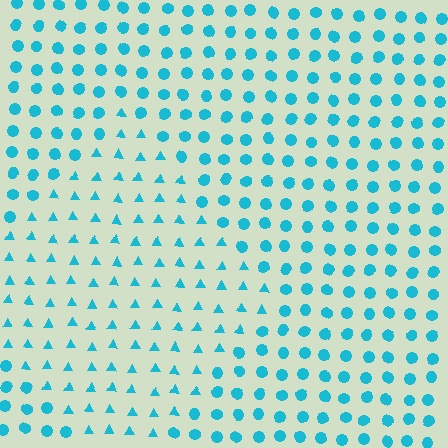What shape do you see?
I see a diamond.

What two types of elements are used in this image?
The image uses triangles inside the diamond region and circles outside it.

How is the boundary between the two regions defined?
The boundary is defined by a change in element shape: triangles inside vs. circles outside. All elements share the same color and spacing.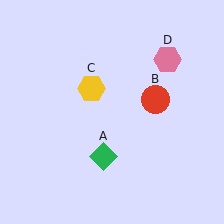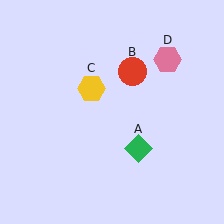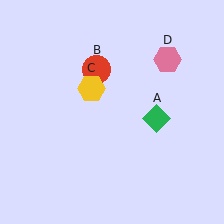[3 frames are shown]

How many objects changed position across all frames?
2 objects changed position: green diamond (object A), red circle (object B).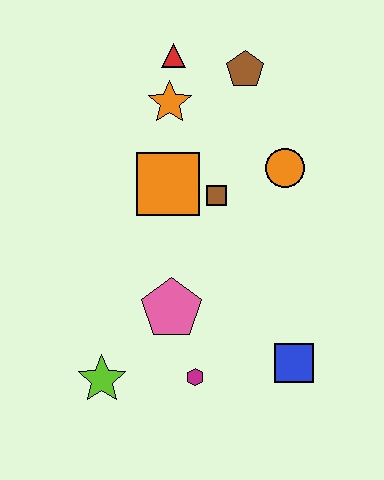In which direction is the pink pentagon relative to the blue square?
The pink pentagon is to the left of the blue square.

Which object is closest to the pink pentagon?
The magenta hexagon is closest to the pink pentagon.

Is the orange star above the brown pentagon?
No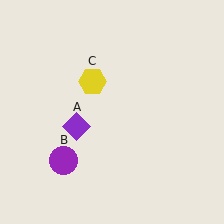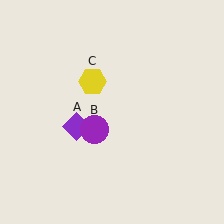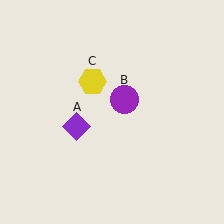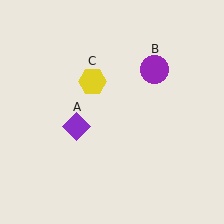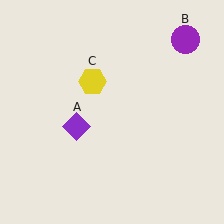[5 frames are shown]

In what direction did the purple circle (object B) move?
The purple circle (object B) moved up and to the right.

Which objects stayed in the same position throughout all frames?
Purple diamond (object A) and yellow hexagon (object C) remained stationary.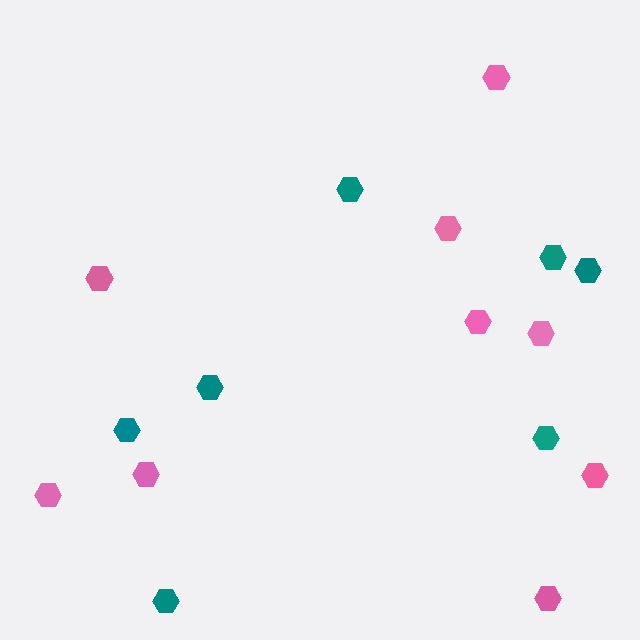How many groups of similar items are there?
There are 2 groups: one group of teal hexagons (7) and one group of pink hexagons (9).